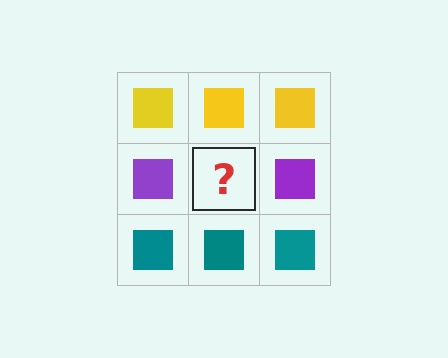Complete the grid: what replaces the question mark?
The question mark should be replaced with a purple square.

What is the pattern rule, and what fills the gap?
The rule is that each row has a consistent color. The gap should be filled with a purple square.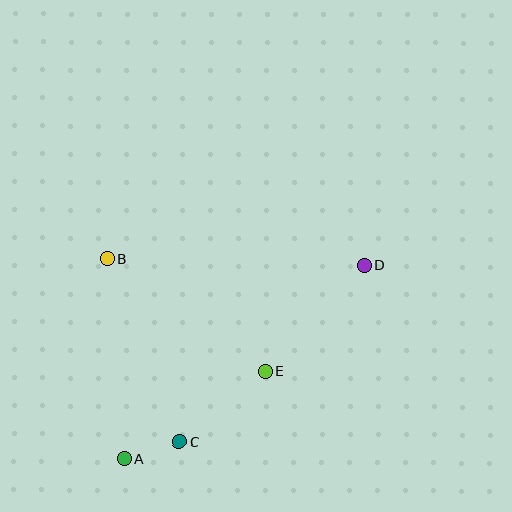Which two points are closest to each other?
Points A and C are closest to each other.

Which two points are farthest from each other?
Points A and D are farthest from each other.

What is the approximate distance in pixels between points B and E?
The distance between B and E is approximately 194 pixels.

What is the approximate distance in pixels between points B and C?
The distance between B and C is approximately 196 pixels.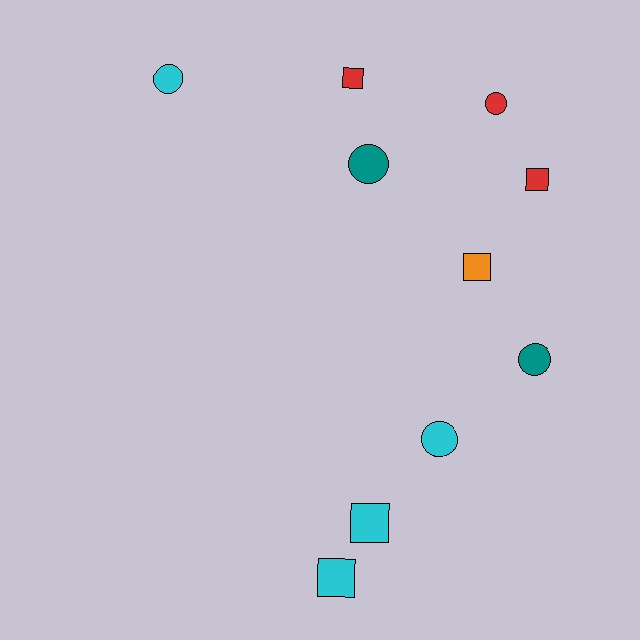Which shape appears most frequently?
Circle, with 5 objects.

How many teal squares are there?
There are no teal squares.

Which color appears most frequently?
Cyan, with 4 objects.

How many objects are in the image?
There are 10 objects.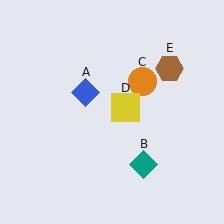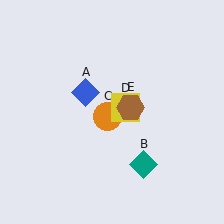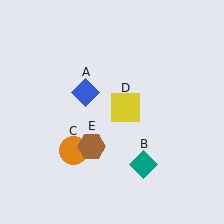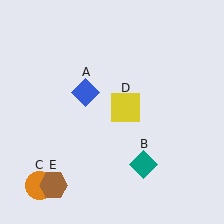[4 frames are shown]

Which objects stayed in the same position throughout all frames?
Blue diamond (object A) and teal diamond (object B) and yellow square (object D) remained stationary.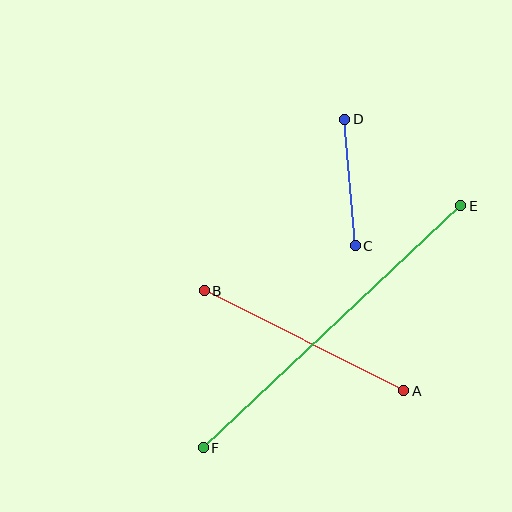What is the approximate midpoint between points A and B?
The midpoint is at approximately (304, 341) pixels.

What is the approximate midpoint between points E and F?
The midpoint is at approximately (332, 327) pixels.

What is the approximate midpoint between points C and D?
The midpoint is at approximately (350, 182) pixels.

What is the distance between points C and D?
The distance is approximately 127 pixels.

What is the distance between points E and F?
The distance is approximately 353 pixels.